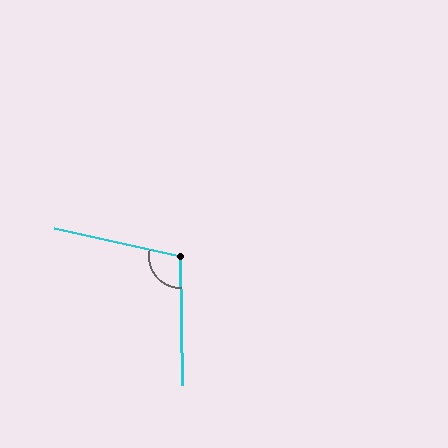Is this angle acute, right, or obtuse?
It is obtuse.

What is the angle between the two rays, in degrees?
Approximately 103 degrees.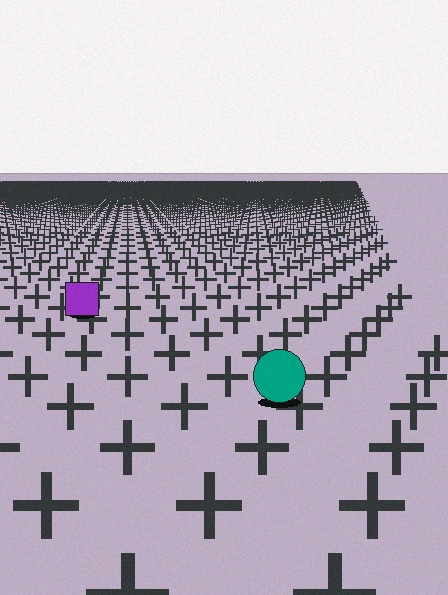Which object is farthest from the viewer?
The purple square is farthest from the viewer. It appears smaller and the ground texture around it is denser.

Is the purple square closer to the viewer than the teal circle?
No. The teal circle is closer — you can tell from the texture gradient: the ground texture is coarser near it.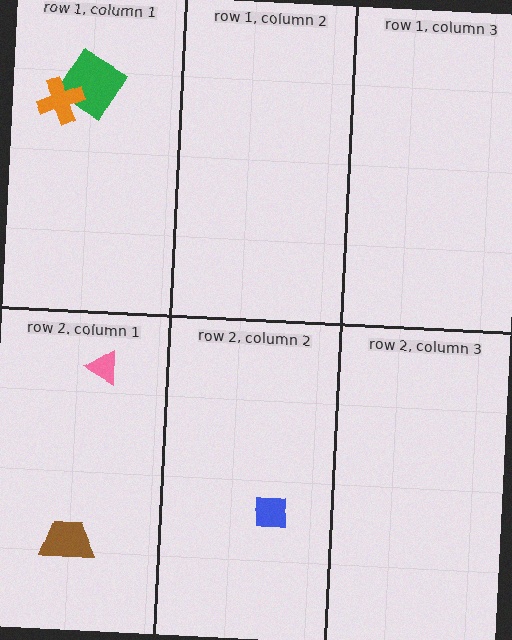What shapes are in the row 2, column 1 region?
The pink triangle, the brown trapezoid.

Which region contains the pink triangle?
The row 2, column 1 region.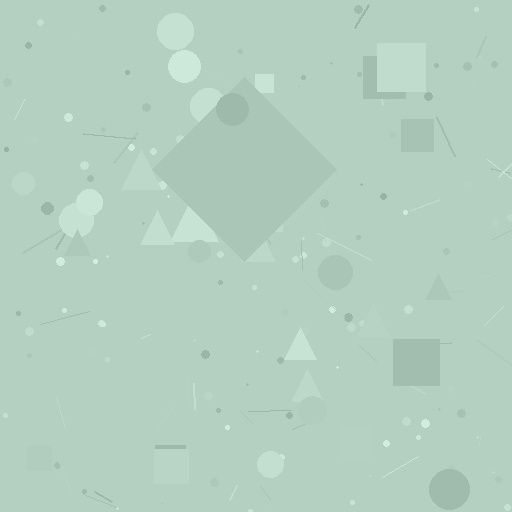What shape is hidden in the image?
A diamond is hidden in the image.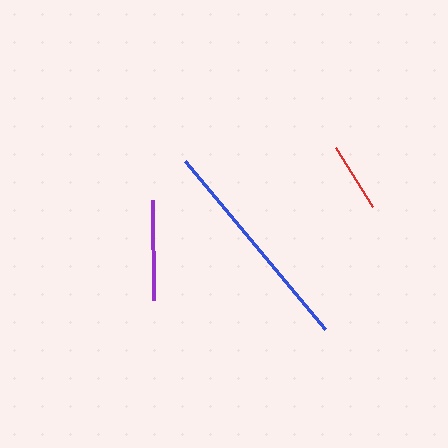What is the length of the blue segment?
The blue segment is approximately 219 pixels long.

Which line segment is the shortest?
The red line is the shortest at approximately 70 pixels.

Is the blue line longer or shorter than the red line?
The blue line is longer than the red line.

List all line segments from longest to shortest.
From longest to shortest: blue, purple, red.